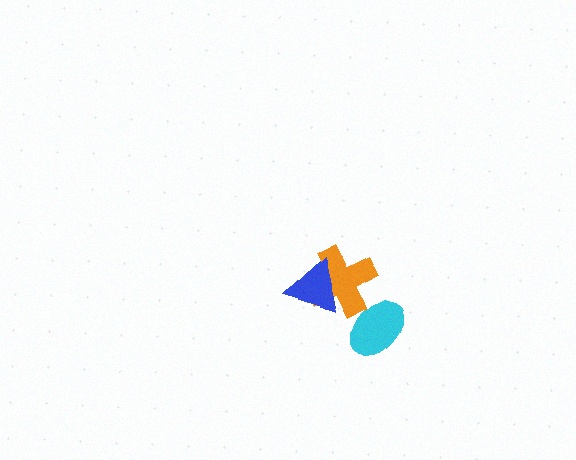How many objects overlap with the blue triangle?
1 object overlaps with the blue triangle.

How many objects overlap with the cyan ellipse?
1 object overlaps with the cyan ellipse.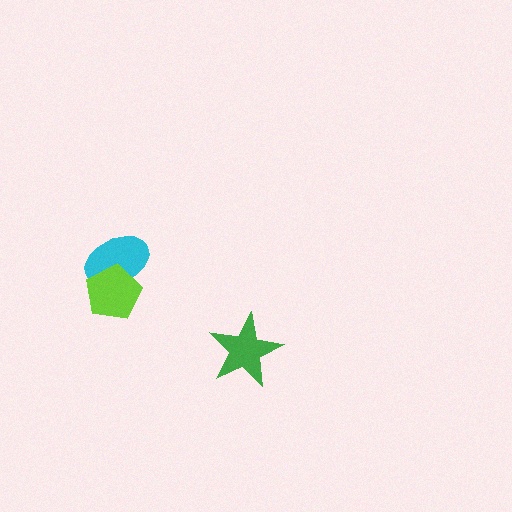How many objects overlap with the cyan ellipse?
1 object overlaps with the cyan ellipse.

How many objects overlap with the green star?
0 objects overlap with the green star.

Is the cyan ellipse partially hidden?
Yes, it is partially covered by another shape.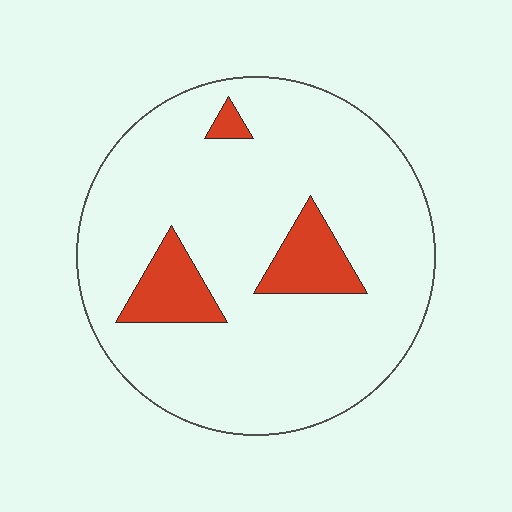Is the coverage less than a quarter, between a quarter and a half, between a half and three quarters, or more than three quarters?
Less than a quarter.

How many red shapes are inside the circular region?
3.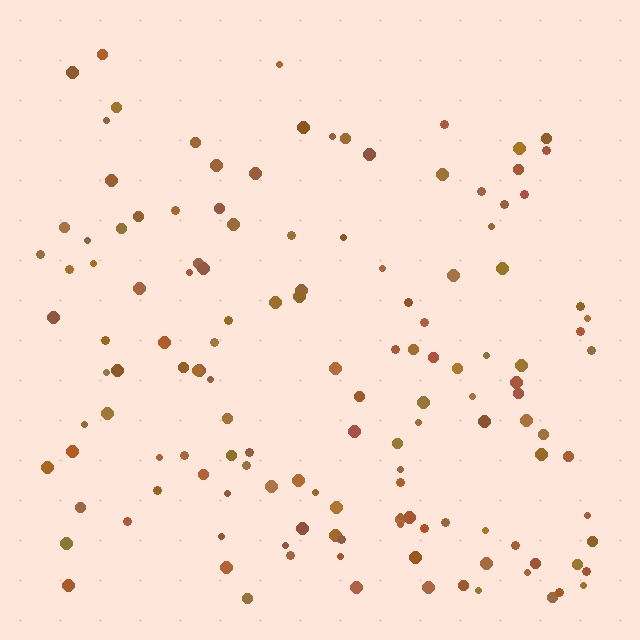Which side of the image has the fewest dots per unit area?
The top.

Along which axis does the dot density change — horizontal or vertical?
Vertical.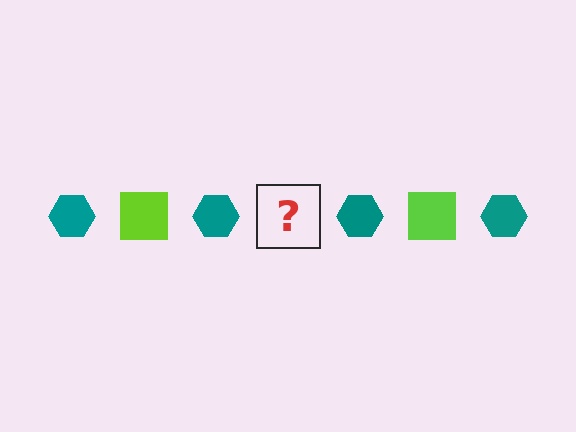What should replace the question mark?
The question mark should be replaced with a lime square.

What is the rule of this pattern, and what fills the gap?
The rule is that the pattern alternates between teal hexagon and lime square. The gap should be filled with a lime square.